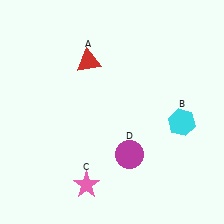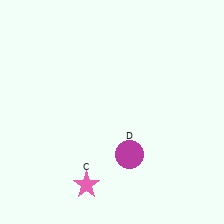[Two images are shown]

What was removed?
The red triangle (A), the cyan hexagon (B) were removed in Image 2.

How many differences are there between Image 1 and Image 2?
There are 2 differences between the two images.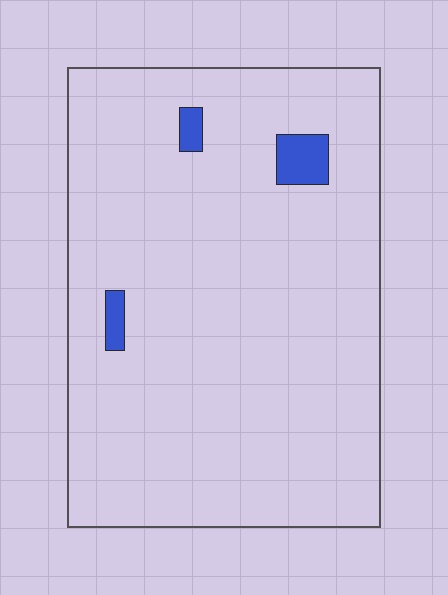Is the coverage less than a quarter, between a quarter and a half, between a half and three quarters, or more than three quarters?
Less than a quarter.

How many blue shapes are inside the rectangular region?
3.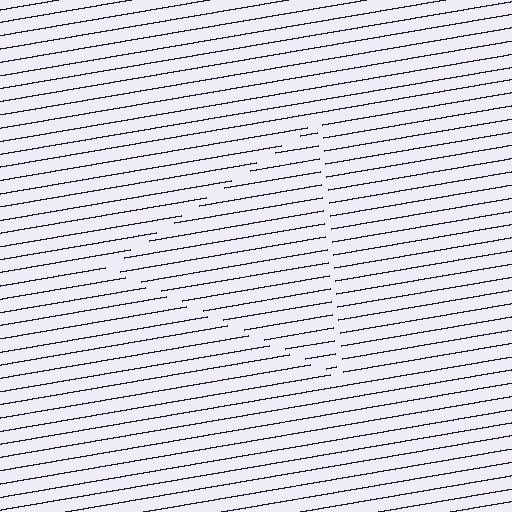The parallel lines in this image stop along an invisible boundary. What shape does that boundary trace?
An illusory triangle. The interior of the shape contains the same grating, shifted by half a period — the contour is defined by the phase discontinuity where line-ends from the inner and outer gratings abut.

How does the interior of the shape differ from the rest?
The interior of the shape contains the same grating, shifted by half a period — the contour is defined by the phase discontinuity where line-ends from the inner and outer gratings abut.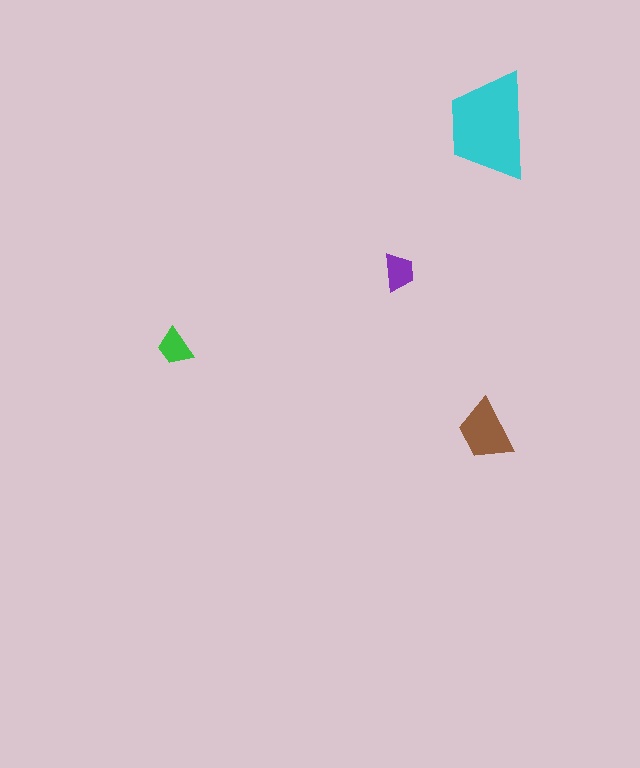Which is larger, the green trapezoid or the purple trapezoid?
The purple one.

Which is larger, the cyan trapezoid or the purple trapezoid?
The cyan one.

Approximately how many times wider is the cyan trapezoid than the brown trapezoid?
About 1.5 times wider.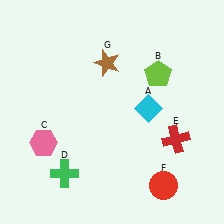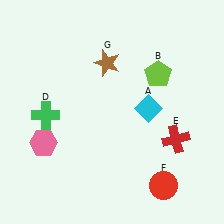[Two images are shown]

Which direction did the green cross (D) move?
The green cross (D) moved up.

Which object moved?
The green cross (D) moved up.